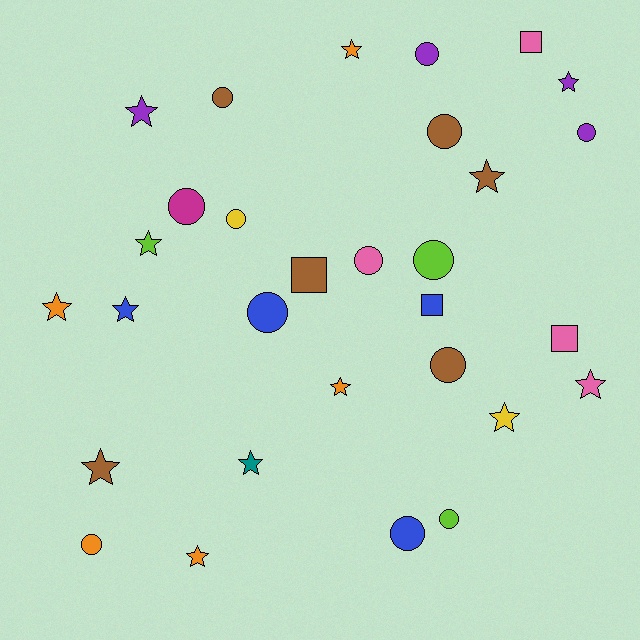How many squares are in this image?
There are 4 squares.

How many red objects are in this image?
There are no red objects.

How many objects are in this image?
There are 30 objects.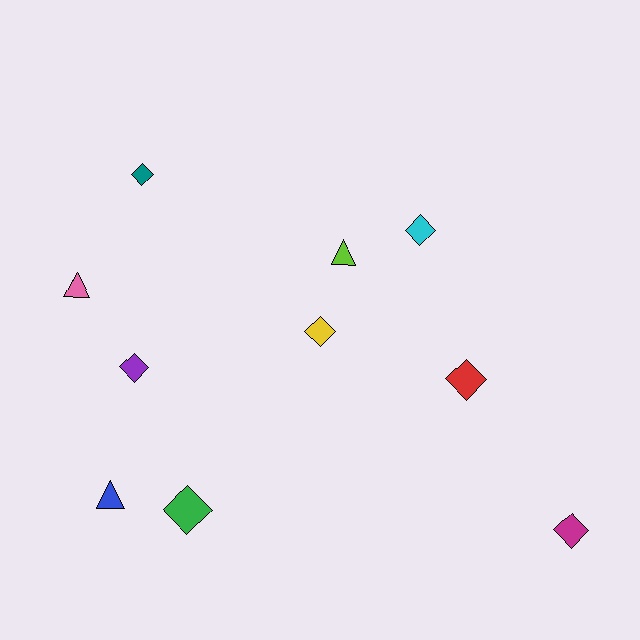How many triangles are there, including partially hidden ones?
There are 3 triangles.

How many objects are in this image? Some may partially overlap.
There are 10 objects.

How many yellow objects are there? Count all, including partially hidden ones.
There is 1 yellow object.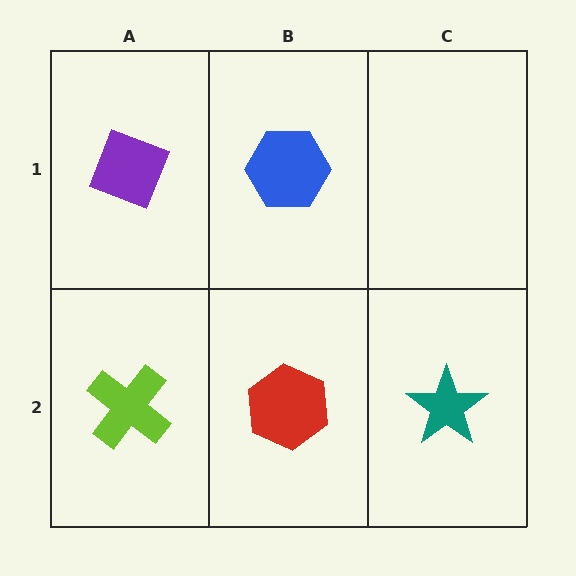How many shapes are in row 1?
2 shapes.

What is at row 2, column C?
A teal star.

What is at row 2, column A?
A lime cross.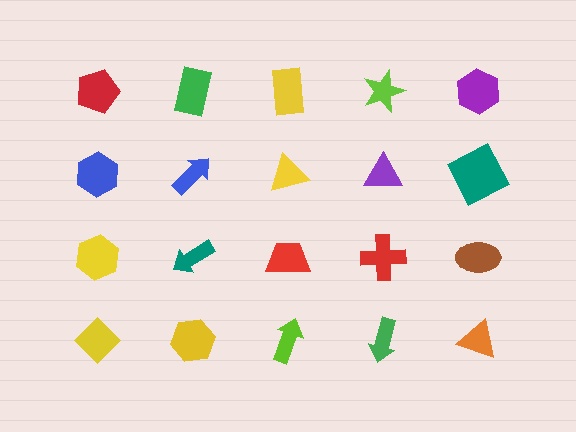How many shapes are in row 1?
5 shapes.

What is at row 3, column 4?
A red cross.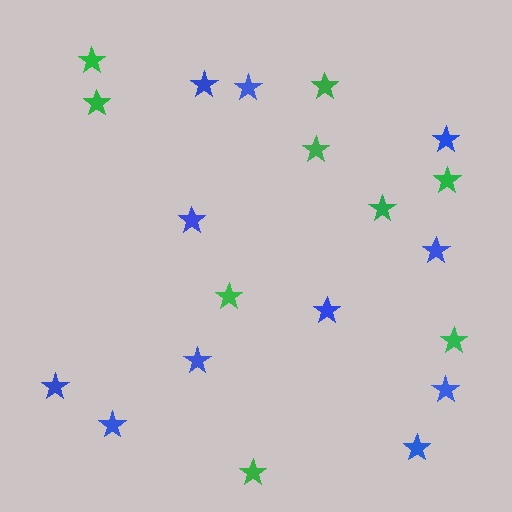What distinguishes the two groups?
There are 2 groups: one group of blue stars (11) and one group of green stars (9).